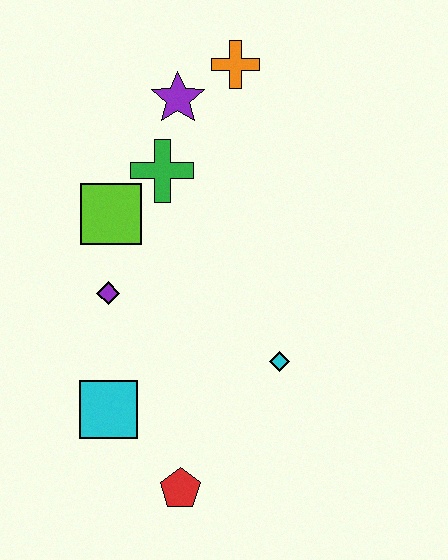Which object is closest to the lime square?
The green cross is closest to the lime square.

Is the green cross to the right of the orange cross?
No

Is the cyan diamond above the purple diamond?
No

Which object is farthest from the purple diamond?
The orange cross is farthest from the purple diamond.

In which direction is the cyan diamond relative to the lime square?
The cyan diamond is to the right of the lime square.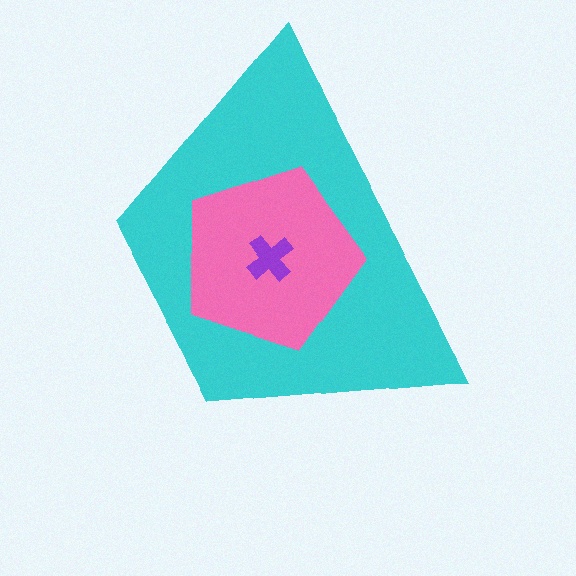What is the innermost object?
The purple cross.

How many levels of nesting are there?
3.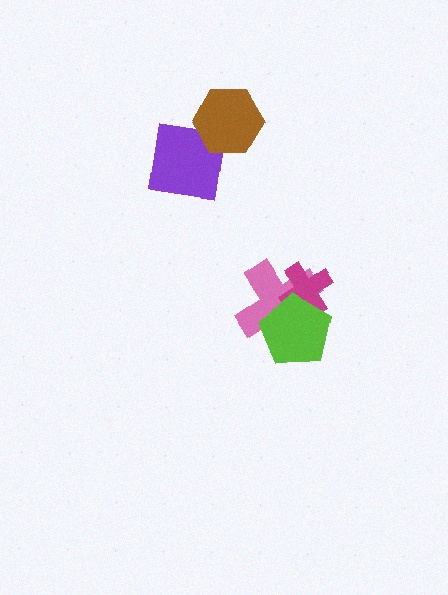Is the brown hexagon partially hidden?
No, no other shape covers it.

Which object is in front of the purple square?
The brown hexagon is in front of the purple square.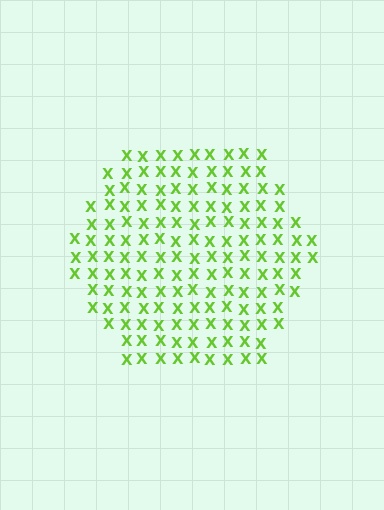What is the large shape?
The large shape is a hexagon.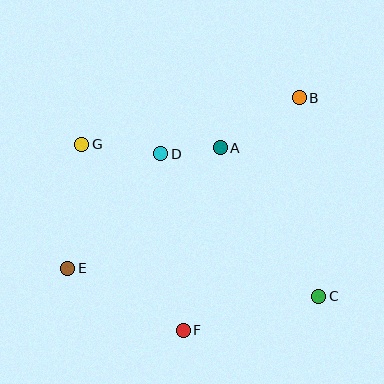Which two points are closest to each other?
Points A and D are closest to each other.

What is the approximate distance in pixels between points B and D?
The distance between B and D is approximately 149 pixels.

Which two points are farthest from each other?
Points B and E are farthest from each other.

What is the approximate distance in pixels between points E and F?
The distance between E and F is approximately 131 pixels.